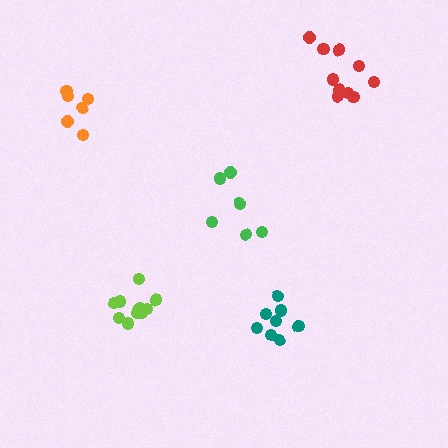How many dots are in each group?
Group 1: 6 dots, Group 2: 6 dots, Group 3: 11 dots, Group 4: 10 dots, Group 5: 8 dots (41 total).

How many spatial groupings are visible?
There are 5 spatial groupings.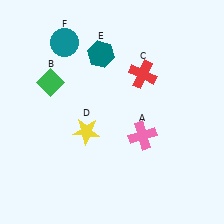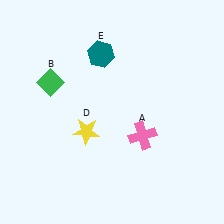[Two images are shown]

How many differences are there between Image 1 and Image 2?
There are 2 differences between the two images.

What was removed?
The teal circle (F), the red cross (C) were removed in Image 2.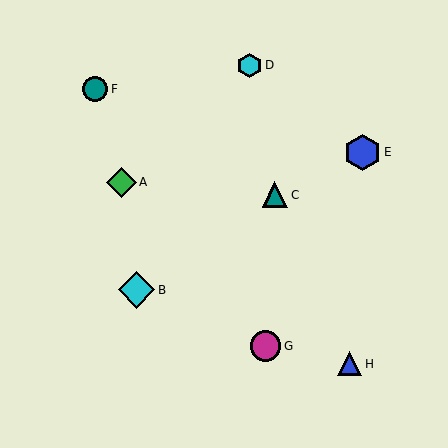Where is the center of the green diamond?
The center of the green diamond is at (122, 182).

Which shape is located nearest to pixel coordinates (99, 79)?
The teal circle (labeled F) at (95, 89) is nearest to that location.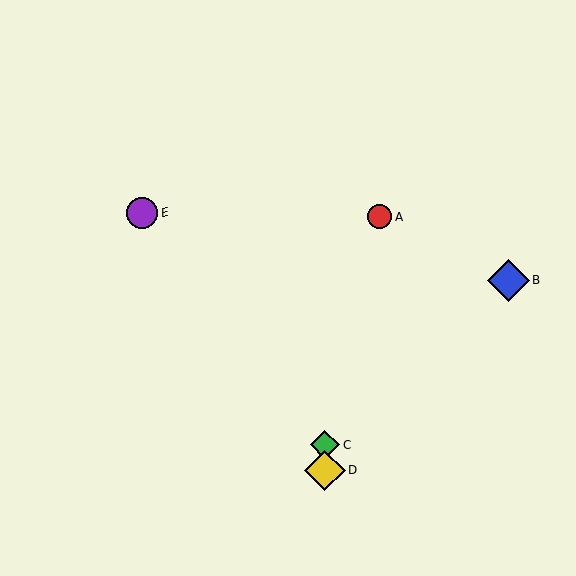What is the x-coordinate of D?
Object D is at x≈325.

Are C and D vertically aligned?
Yes, both are at x≈325.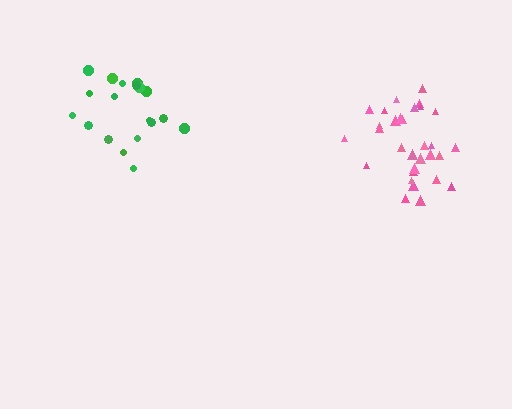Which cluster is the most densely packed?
Pink.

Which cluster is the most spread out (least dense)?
Green.